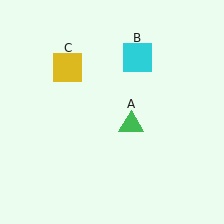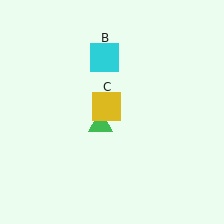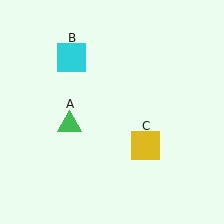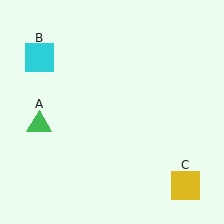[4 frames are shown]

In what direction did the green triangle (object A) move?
The green triangle (object A) moved left.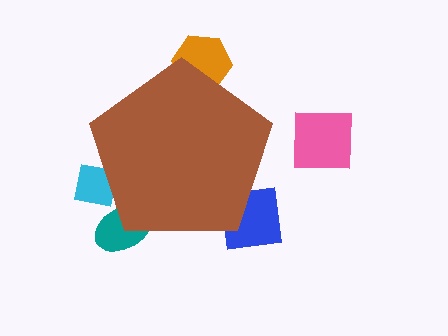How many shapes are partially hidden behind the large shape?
4 shapes are partially hidden.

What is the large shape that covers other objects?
A brown pentagon.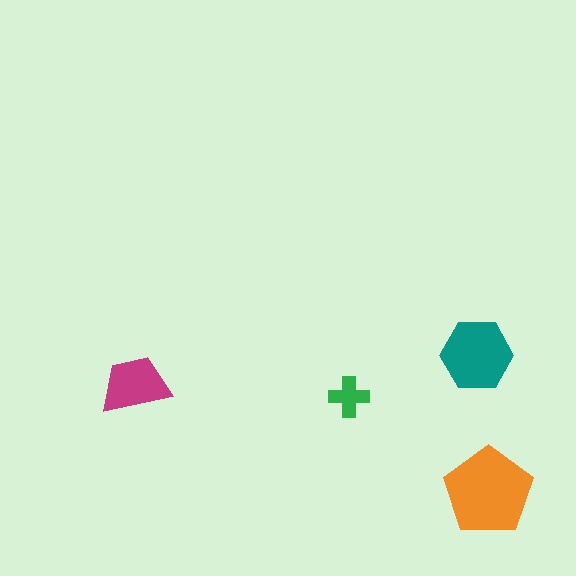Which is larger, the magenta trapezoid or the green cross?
The magenta trapezoid.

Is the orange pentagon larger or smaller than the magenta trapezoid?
Larger.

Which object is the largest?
The orange pentagon.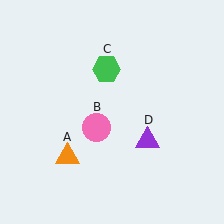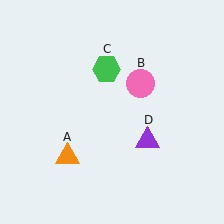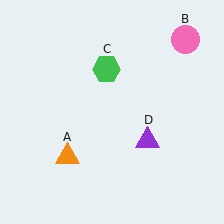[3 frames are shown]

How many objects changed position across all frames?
1 object changed position: pink circle (object B).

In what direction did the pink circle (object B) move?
The pink circle (object B) moved up and to the right.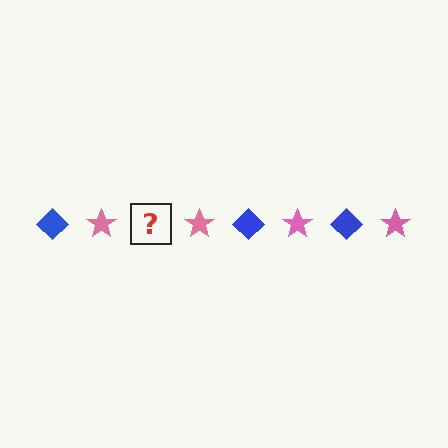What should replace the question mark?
The question mark should be replaced with a blue diamond.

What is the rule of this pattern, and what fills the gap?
The rule is that the pattern alternates between blue diamond and pink star. The gap should be filled with a blue diamond.